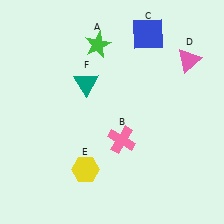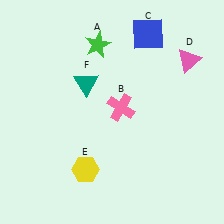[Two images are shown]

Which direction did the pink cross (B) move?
The pink cross (B) moved up.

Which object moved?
The pink cross (B) moved up.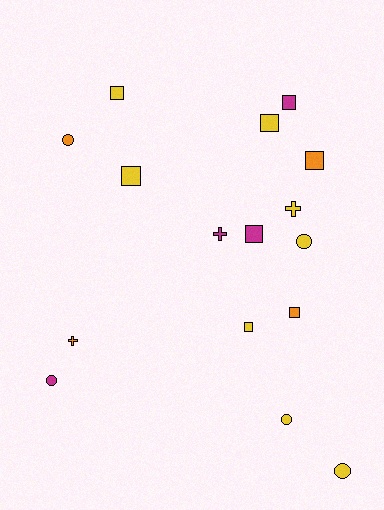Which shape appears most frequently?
Square, with 8 objects.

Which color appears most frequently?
Yellow, with 8 objects.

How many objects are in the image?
There are 16 objects.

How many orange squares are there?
There are 2 orange squares.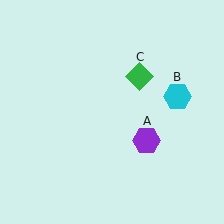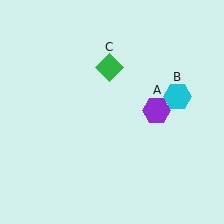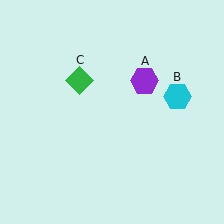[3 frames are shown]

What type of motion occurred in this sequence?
The purple hexagon (object A), green diamond (object C) rotated counterclockwise around the center of the scene.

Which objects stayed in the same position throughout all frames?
Cyan hexagon (object B) remained stationary.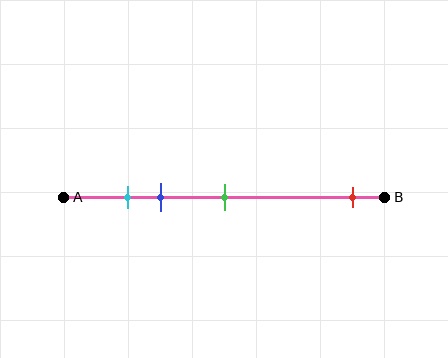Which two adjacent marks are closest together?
The cyan and blue marks are the closest adjacent pair.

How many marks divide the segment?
There are 4 marks dividing the segment.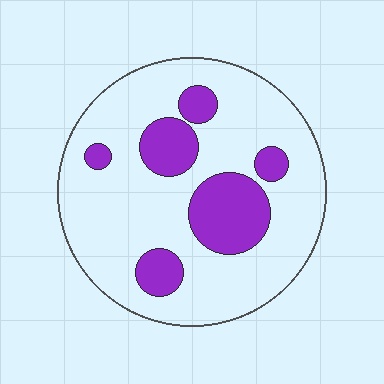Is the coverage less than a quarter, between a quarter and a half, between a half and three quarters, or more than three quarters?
Less than a quarter.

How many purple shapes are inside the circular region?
6.